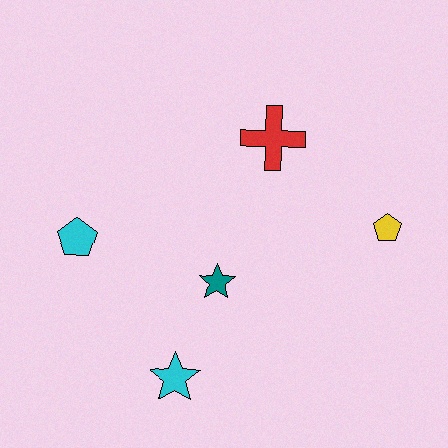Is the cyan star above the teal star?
No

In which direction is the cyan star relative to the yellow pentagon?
The cyan star is to the left of the yellow pentagon.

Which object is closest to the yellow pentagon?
The red cross is closest to the yellow pentagon.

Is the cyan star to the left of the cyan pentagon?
No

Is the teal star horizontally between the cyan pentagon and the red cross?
Yes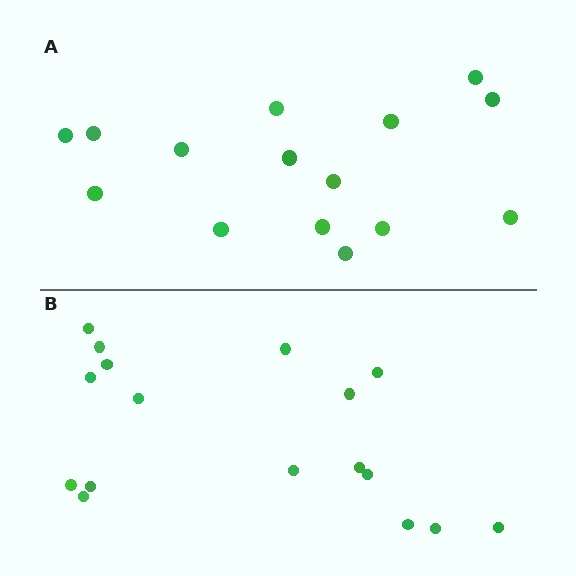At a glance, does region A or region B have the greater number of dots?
Region B (the bottom region) has more dots.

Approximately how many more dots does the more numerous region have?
Region B has just a few more — roughly 2 or 3 more dots than region A.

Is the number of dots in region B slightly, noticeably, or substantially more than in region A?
Region B has only slightly more — the two regions are fairly close. The ratio is roughly 1.1 to 1.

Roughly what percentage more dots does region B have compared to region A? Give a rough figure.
About 15% more.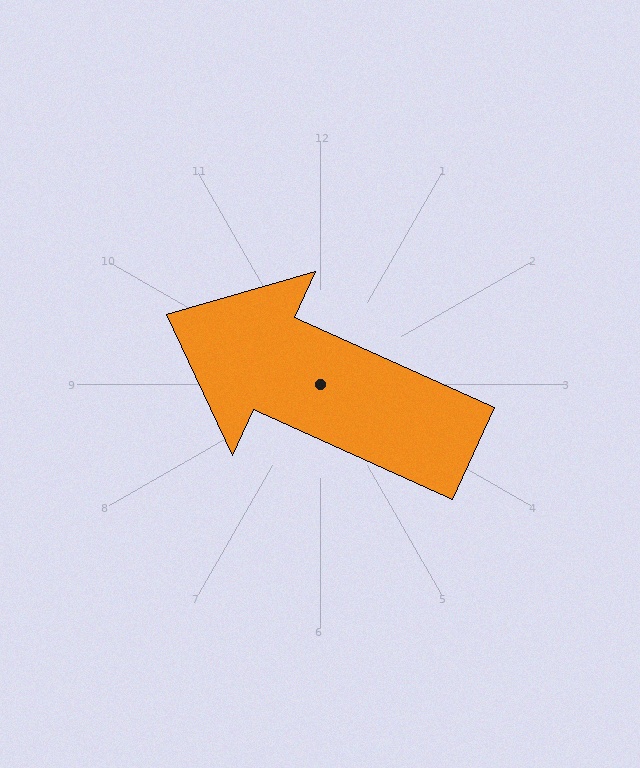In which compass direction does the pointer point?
Northwest.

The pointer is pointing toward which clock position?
Roughly 10 o'clock.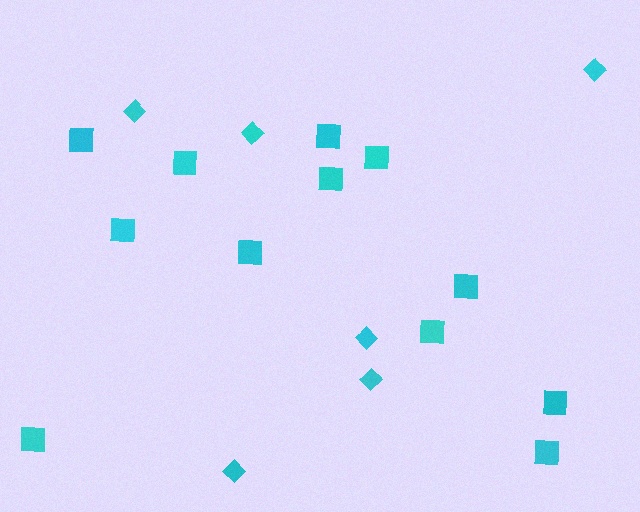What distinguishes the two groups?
There are 2 groups: one group of diamonds (6) and one group of squares (12).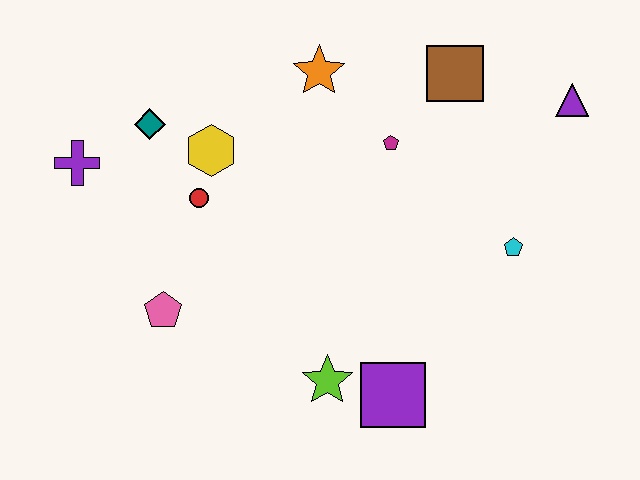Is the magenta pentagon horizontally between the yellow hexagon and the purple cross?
No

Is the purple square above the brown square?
No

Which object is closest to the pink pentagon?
The red circle is closest to the pink pentagon.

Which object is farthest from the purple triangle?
The purple cross is farthest from the purple triangle.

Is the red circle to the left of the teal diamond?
No